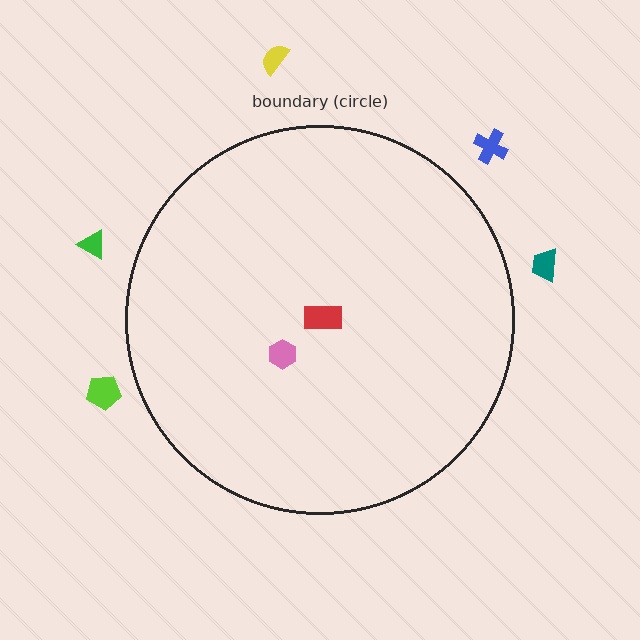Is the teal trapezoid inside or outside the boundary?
Outside.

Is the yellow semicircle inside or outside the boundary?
Outside.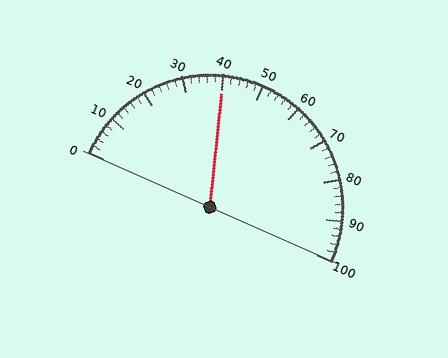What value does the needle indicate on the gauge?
The needle indicates approximately 40.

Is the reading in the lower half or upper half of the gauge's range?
The reading is in the lower half of the range (0 to 100).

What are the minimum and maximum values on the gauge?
The gauge ranges from 0 to 100.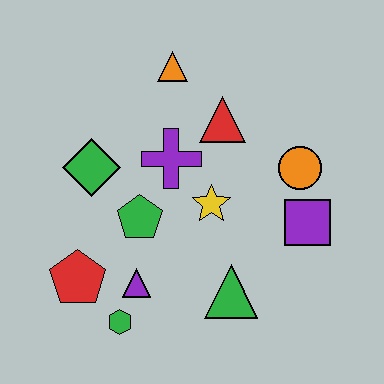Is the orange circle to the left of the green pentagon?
No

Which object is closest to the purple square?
The orange circle is closest to the purple square.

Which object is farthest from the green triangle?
The orange triangle is farthest from the green triangle.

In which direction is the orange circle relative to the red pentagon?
The orange circle is to the right of the red pentagon.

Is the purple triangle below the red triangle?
Yes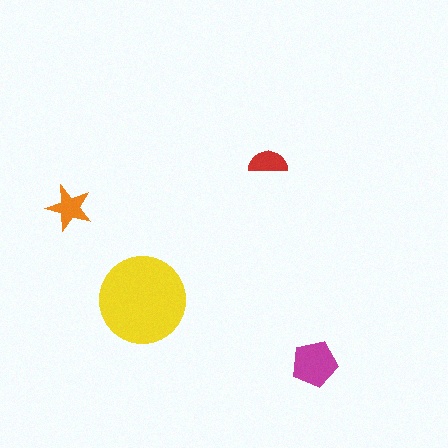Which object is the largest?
The yellow circle.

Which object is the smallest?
The red semicircle.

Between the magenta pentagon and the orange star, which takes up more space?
The magenta pentagon.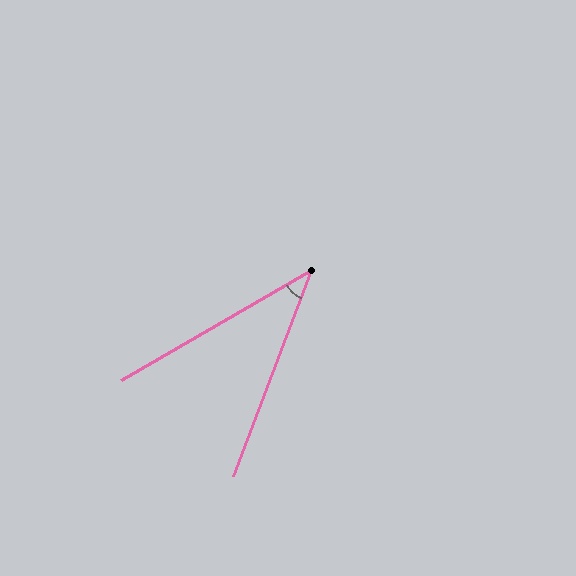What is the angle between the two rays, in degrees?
Approximately 39 degrees.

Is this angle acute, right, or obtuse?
It is acute.